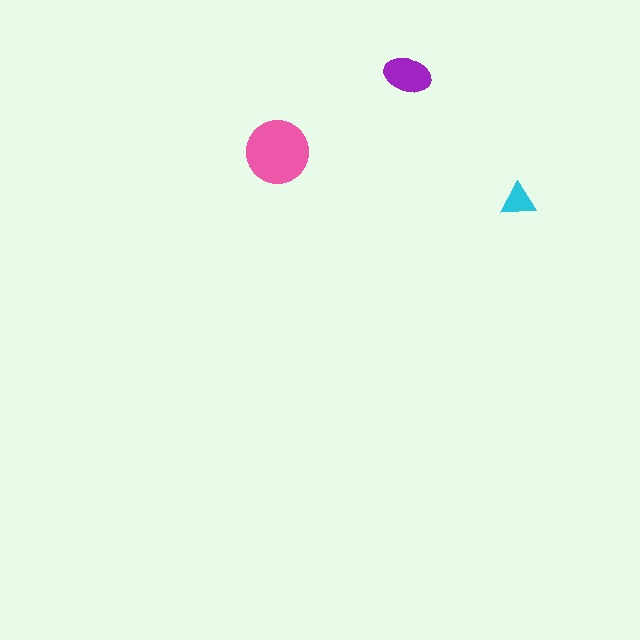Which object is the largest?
The pink circle.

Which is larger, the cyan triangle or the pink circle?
The pink circle.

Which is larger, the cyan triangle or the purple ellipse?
The purple ellipse.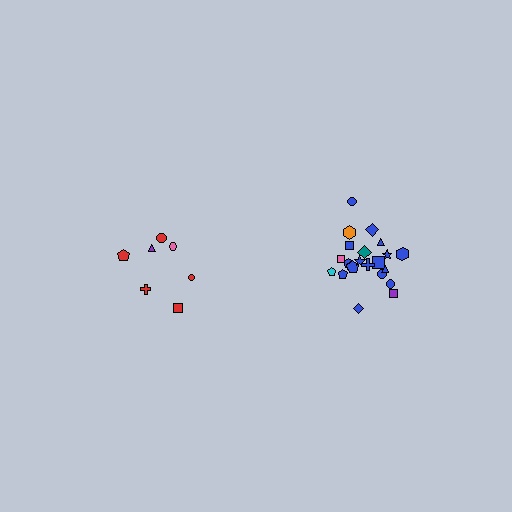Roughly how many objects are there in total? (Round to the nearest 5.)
Roughly 30 objects in total.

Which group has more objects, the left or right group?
The right group.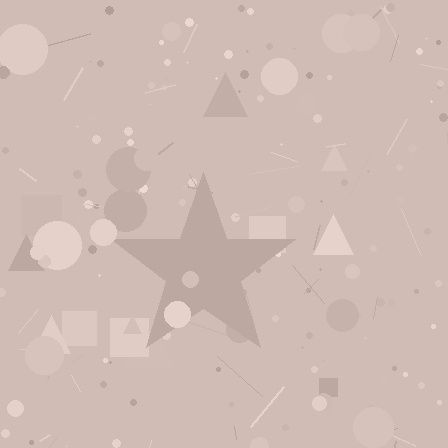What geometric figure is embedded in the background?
A star is embedded in the background.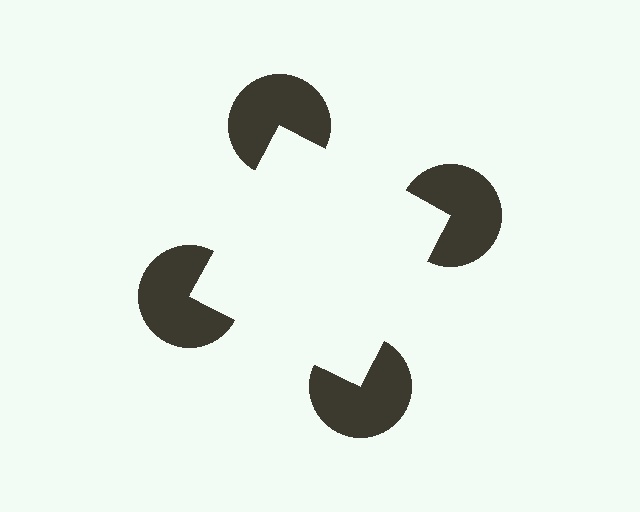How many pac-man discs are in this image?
There are 4 — one at each vertex of the illusory square.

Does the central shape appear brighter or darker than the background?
It typically appears slightly brighter than the background, even though no actual brightness change is drawn.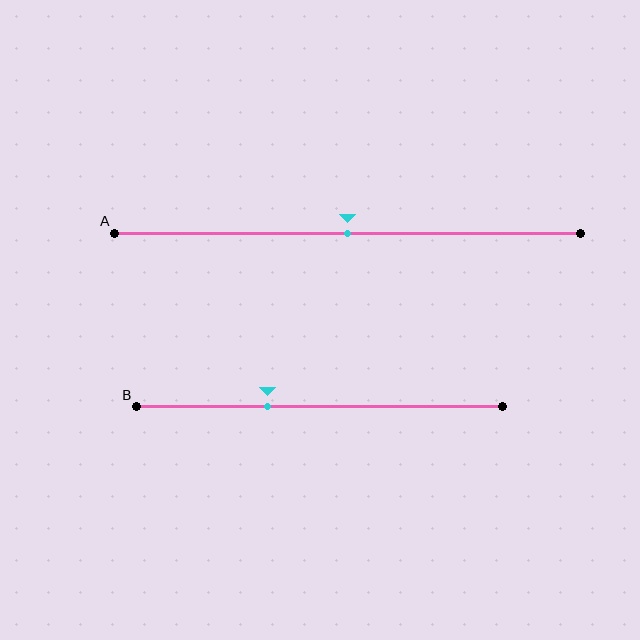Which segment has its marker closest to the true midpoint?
Segment A has its marker closest to the true midpoint.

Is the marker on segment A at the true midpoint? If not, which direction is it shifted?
Yes, the marker on segment A is at the true midpoint.